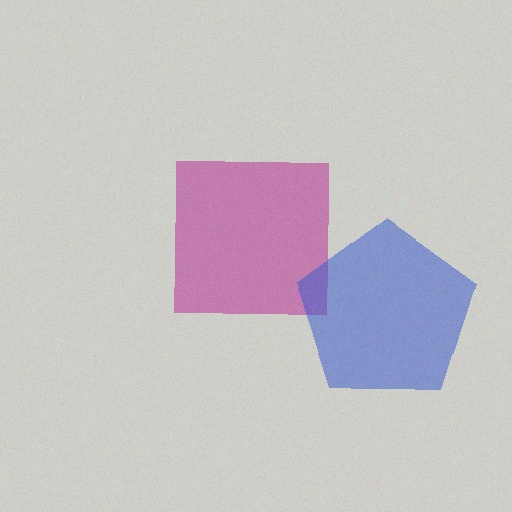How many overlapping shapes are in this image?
There are 2 overlapping shapes in the image.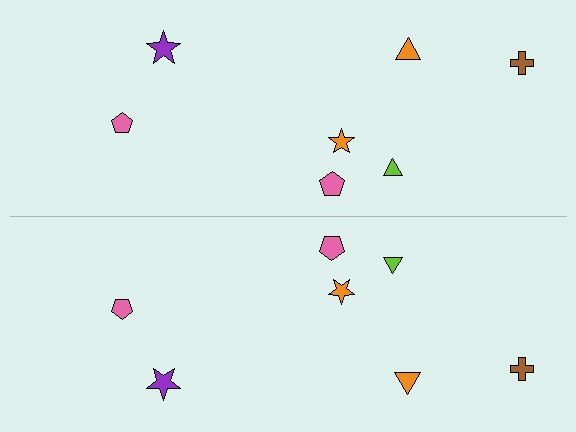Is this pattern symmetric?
Yes, this pattern has bilateral (reflection) symmetry.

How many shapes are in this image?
There are 14 shapes in this image.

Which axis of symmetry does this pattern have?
The pattern has a horizontal axis of symmetry running through the center of the image.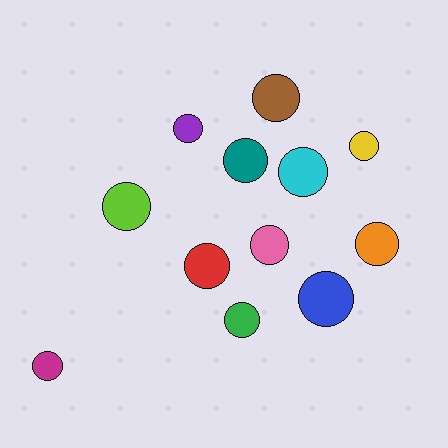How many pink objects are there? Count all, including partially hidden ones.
There is 1 pink object.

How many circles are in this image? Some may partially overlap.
There are 12 circles.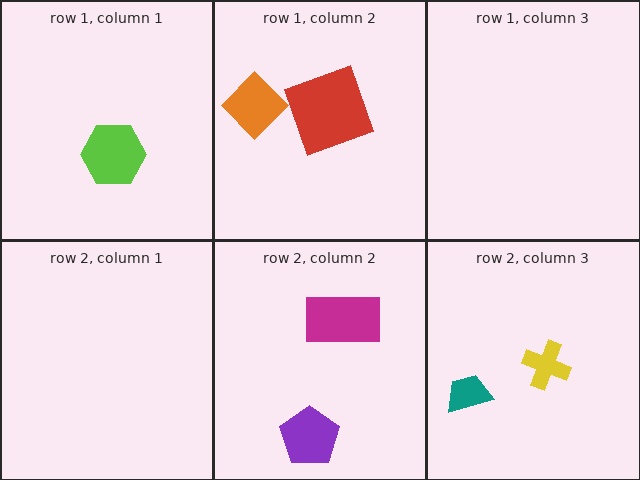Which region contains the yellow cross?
The row 2, column 3 region.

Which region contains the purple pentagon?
The row 2, column 2 region.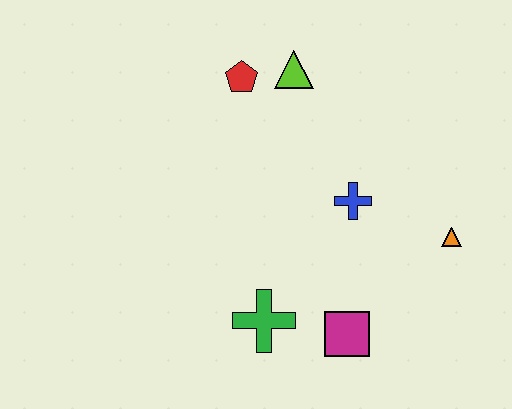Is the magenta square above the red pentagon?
No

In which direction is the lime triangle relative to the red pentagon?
The lime triangle is to the right of the red pentagon.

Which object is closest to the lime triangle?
The red pentagon is closest to the lime triangle.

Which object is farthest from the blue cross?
The red pentagon is farthest from the blue cross.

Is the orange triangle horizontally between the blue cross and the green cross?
No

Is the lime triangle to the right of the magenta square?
No